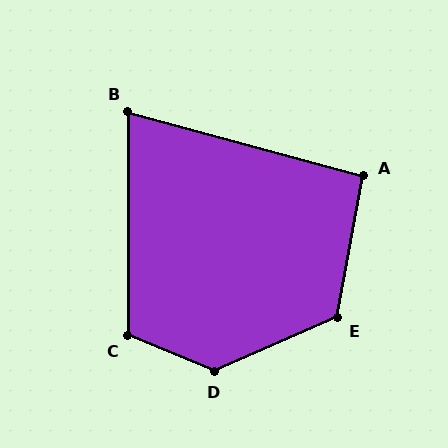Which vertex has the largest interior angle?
D, at approximately 134 degrees.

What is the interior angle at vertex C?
Approximately 112 degrees (obtuse).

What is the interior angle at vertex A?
Approximately 95 degrees (approximately right).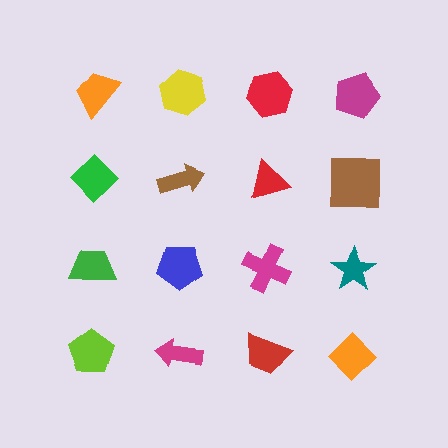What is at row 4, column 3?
A red trapezoid.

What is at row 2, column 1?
A green diamond.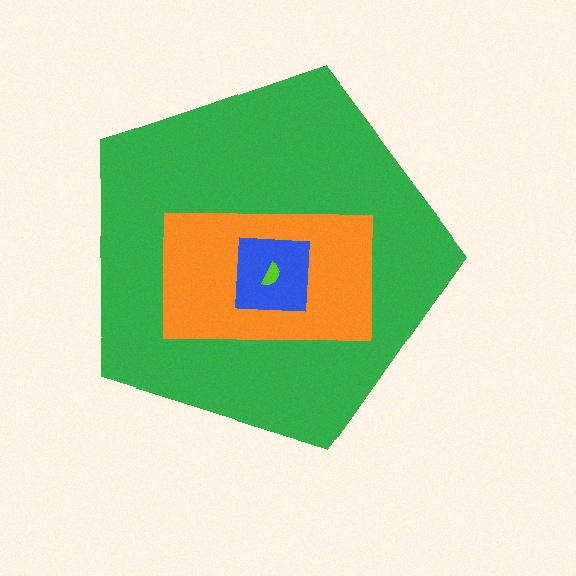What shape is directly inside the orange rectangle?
The blue square.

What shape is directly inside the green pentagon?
The orange rectangle.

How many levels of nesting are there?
4.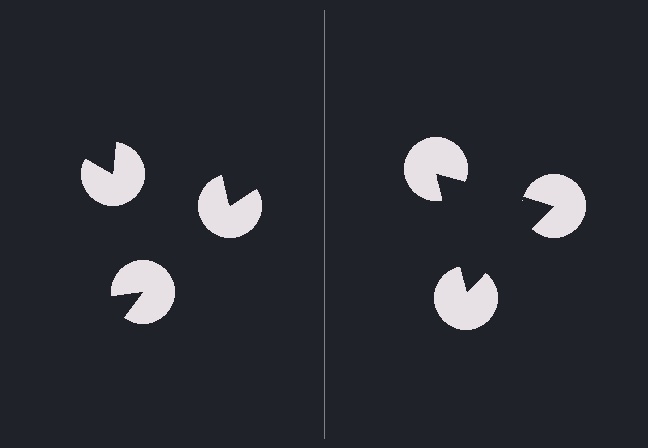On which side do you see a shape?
An illusory triangle appears on the right side. On the left side the wedge cuts are rotated, so no coherent shape forms.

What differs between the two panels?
The pac-man discs are positioned identically on both sides; only the wedge orientations differ. On the right they align to a triangle; on the left they are misaligned.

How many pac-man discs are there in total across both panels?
6 — 3 on each side.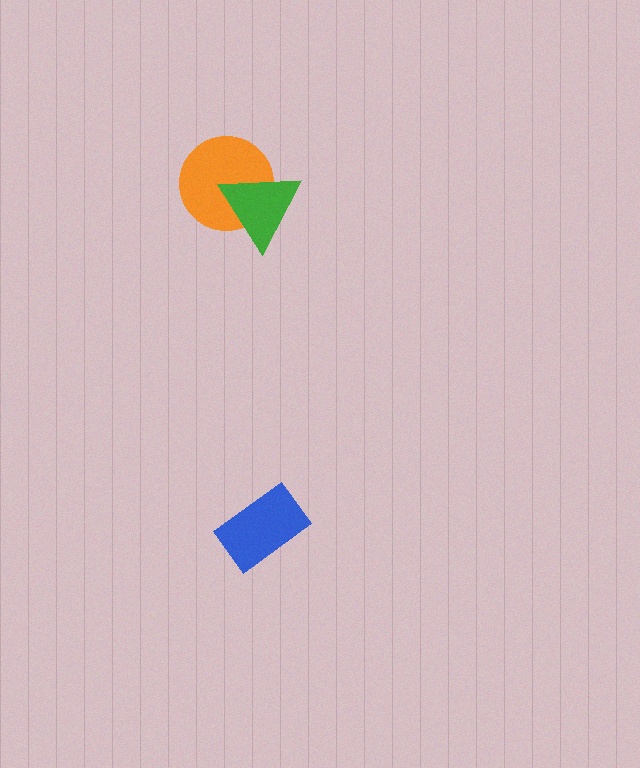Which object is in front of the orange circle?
The green triangle is in front of the orange circle.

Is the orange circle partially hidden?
Yes, it is partially covered by another shape.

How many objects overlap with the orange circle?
1 object overlaps with the orange circle.